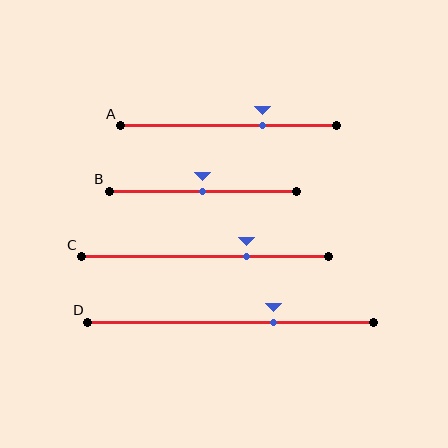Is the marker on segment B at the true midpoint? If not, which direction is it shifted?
Yes, the marker on segment B is at the true midpoint.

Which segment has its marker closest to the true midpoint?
Segment B has its marker closest to the true midpoint.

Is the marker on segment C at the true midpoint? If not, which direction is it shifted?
No, the marker on segment C is shifted to the right by about 17% of the segment length.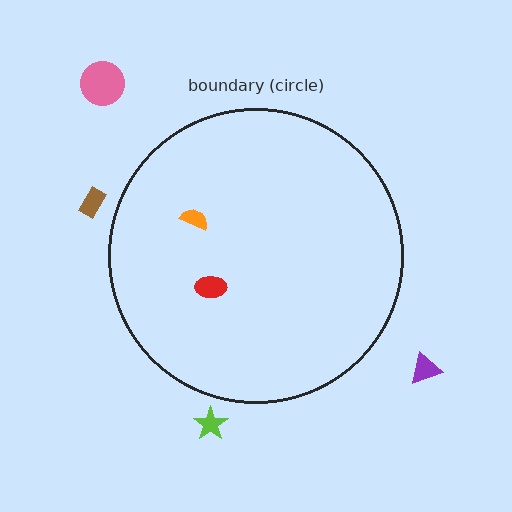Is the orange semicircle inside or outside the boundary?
Inside.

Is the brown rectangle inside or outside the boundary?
Outside.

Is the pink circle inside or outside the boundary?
Outside.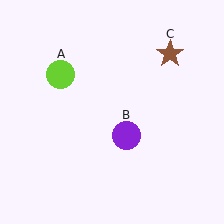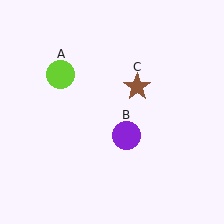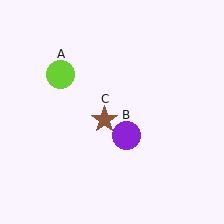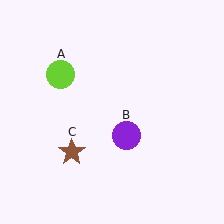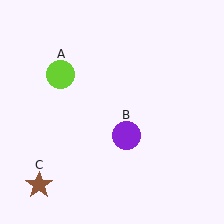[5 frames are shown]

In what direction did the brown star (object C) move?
The brown star (object C) moved down and to the left.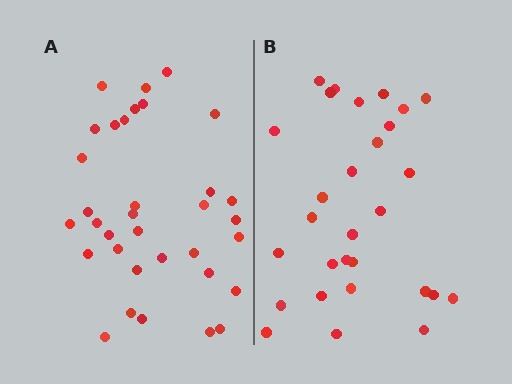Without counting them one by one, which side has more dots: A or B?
Region A (the left region) has more dots.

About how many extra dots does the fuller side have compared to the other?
Region A has about 5 more dots than region B.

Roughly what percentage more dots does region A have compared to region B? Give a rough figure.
About 15% more.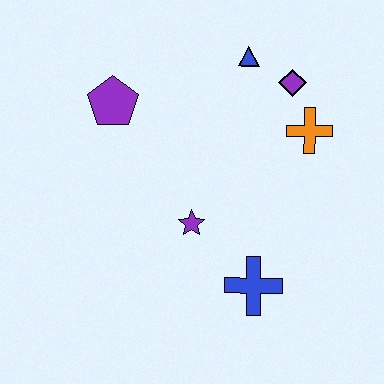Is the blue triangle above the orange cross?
Yes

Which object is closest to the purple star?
The blue cross is closest to the purple star.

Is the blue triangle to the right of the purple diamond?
No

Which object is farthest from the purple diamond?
The blue cross is farthest from the purple diamond.